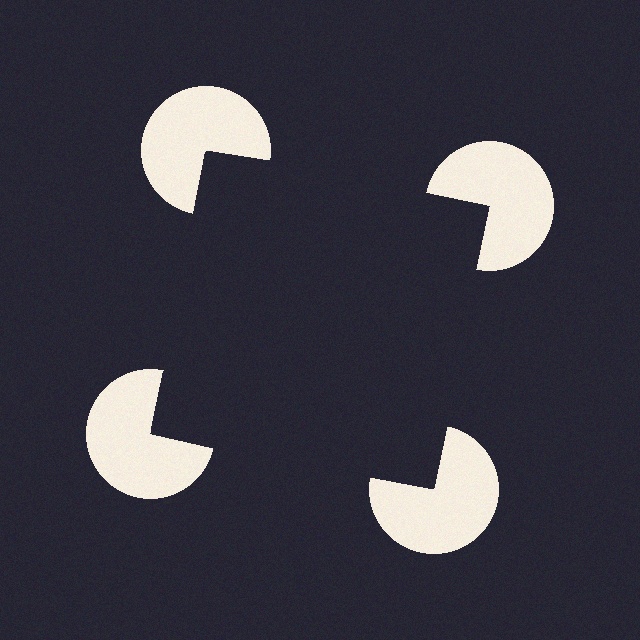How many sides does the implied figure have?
4 sides.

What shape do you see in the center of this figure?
An illusory square — its edges are inferred from the aligned wedge cuts in the pac-man discs, not physically drawn.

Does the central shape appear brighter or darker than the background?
It typically appears slightly darker than the background, even though no actual brightness change is drawn.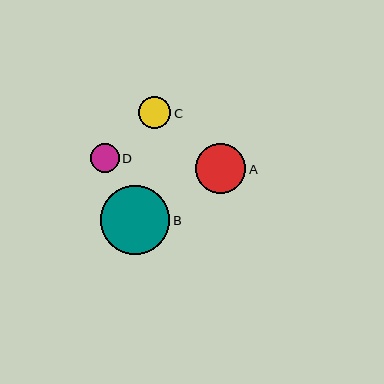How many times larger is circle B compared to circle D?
Circle B is approximately 2.4 times the size of circle D.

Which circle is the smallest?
Circle D is the smallest with a size of approximately 29 pixels.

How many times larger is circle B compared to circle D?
Circle B is approximately 2.4 times the size of circle D.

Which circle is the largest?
Circle B is the largest with a size of approximately 69 pixels.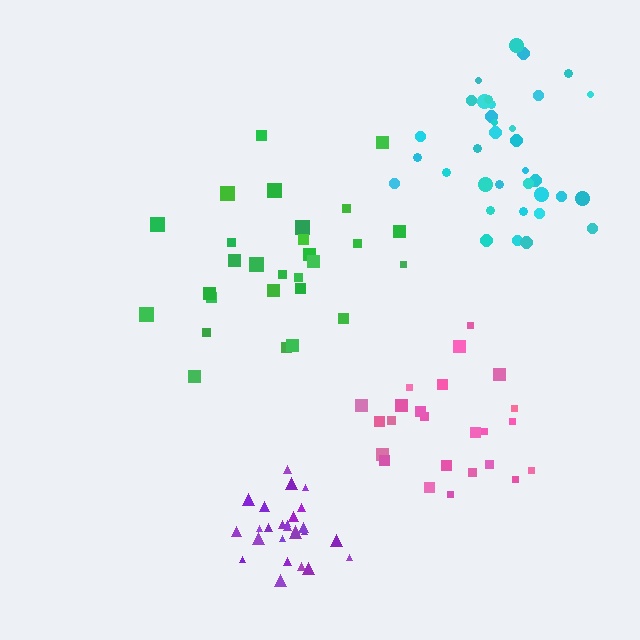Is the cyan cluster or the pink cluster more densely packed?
Cyan.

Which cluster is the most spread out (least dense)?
Green.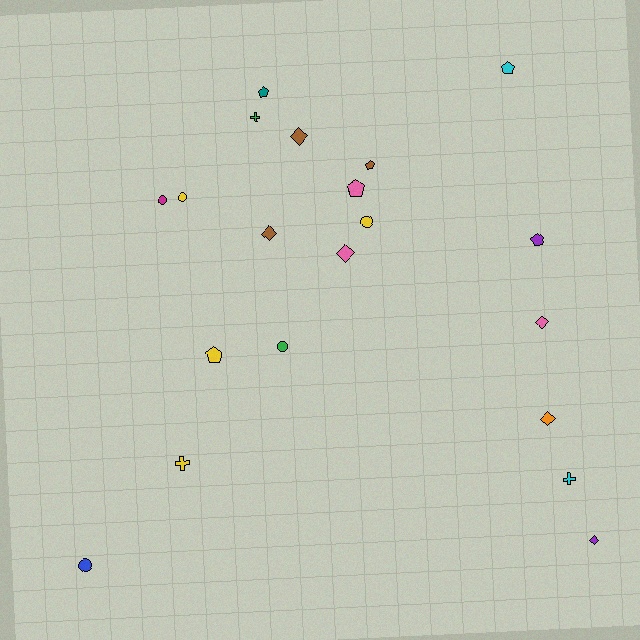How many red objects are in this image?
There are no red objects.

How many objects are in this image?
There are 20 objects.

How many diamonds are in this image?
There are 6 diamonds.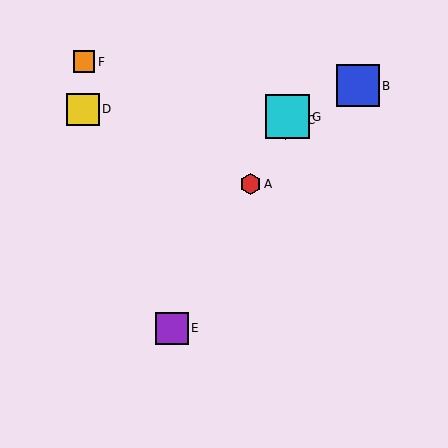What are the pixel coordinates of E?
Object E is at (172, 328).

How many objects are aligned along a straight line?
4 objects (A, C, E, G) are aligned along a straight line.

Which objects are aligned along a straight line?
Objects A, C, E, G are aligned along a straight line.